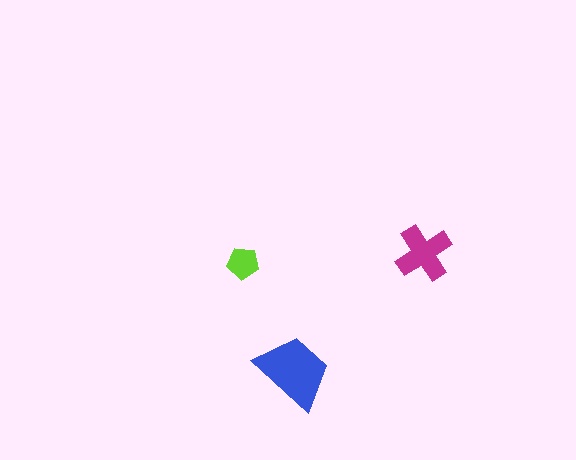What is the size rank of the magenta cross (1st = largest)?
2nd.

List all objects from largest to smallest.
The blue trapezoid, the magenta cross, the lime pentagon.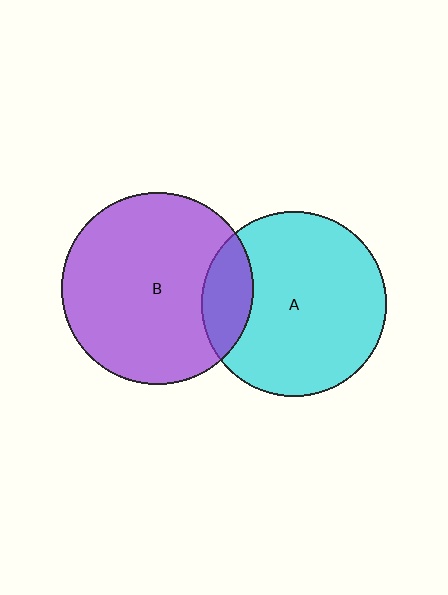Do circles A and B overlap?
Yes.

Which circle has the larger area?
Circle B (purple).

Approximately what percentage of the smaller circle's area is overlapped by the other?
Approximately 15%.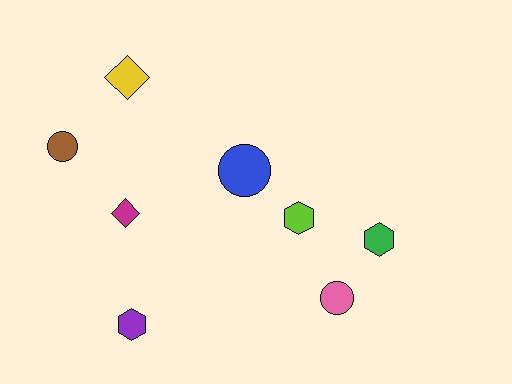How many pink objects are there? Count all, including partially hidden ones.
There is 1 pink object.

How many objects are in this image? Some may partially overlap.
There are 8 objects.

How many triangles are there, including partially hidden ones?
There are no triangles.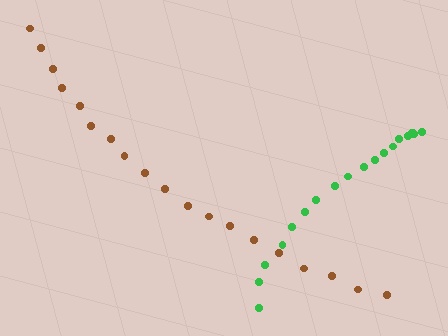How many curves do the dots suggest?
There are 2 distinct paths.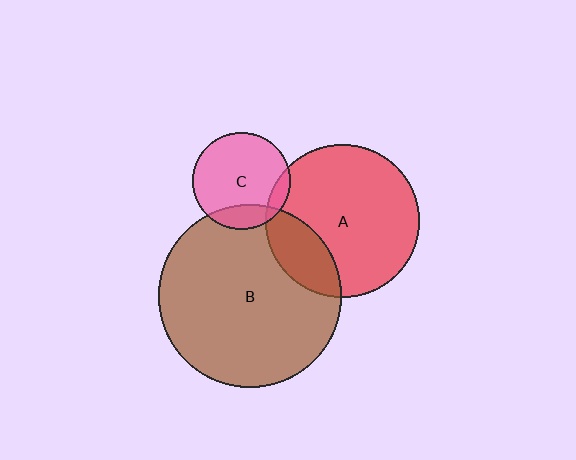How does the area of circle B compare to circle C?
Approximately 3.5 times.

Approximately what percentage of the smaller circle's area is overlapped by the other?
Approximately 10%.